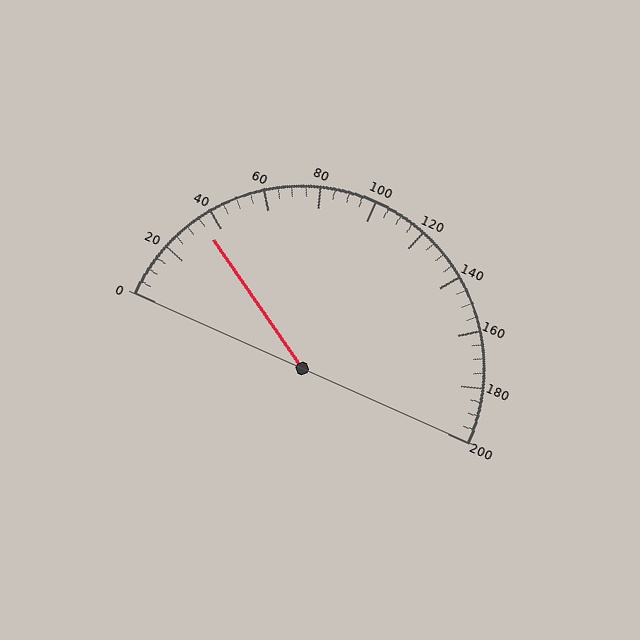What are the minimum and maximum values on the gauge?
The gauge ranges from 0 to 200.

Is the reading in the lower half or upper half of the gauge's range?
The reading is in the lower half of the range (0 to 200).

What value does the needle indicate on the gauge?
The needle indicates approximately 35.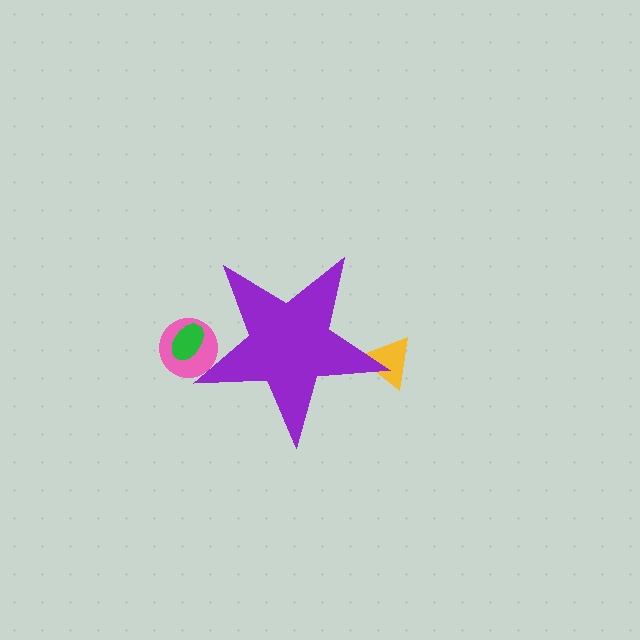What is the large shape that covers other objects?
A purple star.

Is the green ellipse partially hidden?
Yes, the green ellipse is partially hidden behind the purple star.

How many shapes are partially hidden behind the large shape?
3 shapes are partially hidden.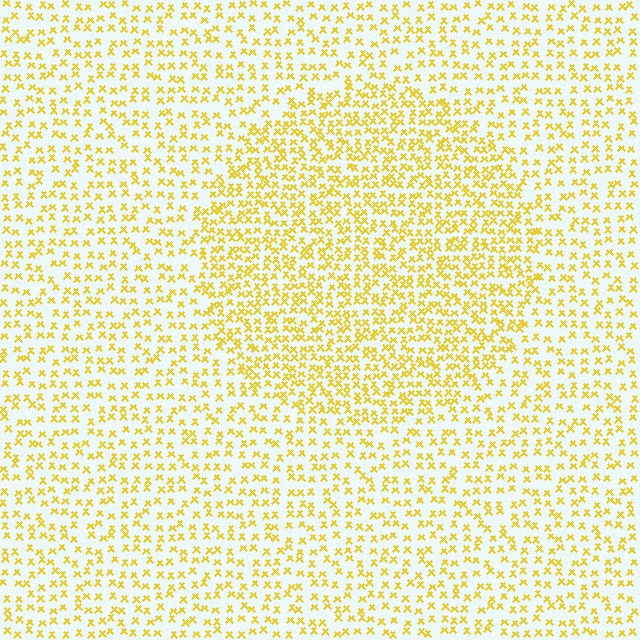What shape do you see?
I see a circle.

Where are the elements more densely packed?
The elements are more densely packed inside the circle boundary.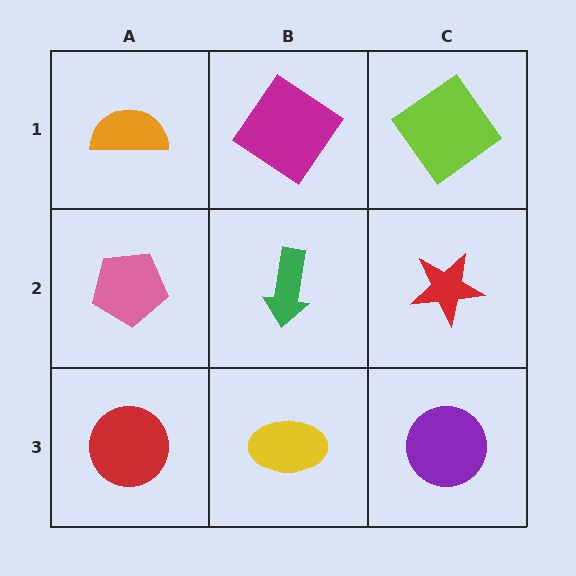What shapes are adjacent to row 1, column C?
A red star (row 2, column C), a magenta diamond (row 1, column B).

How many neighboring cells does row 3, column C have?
2.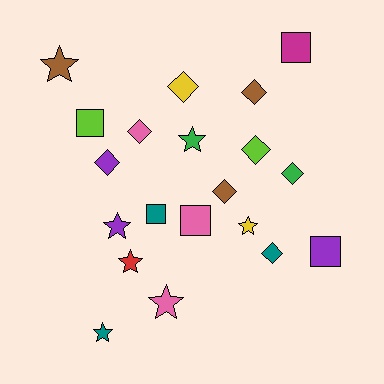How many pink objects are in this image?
There are 3 pink objects.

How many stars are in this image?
There are 7 stars.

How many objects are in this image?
There are 20 objects.